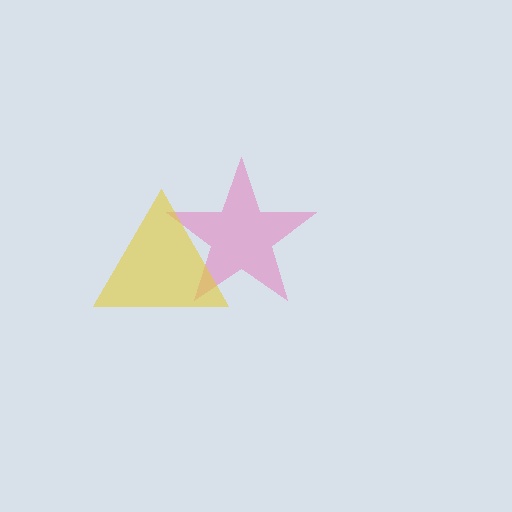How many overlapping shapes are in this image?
There are 2 overlapping shapes in the image.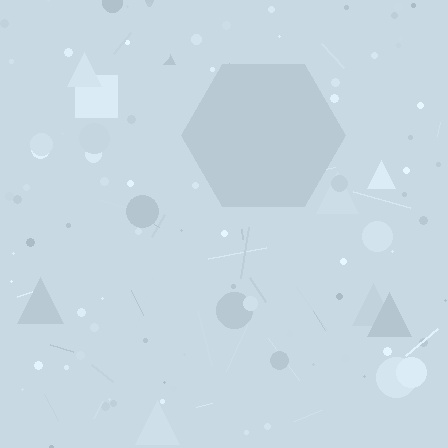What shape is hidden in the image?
A hexagon is hidden in the image.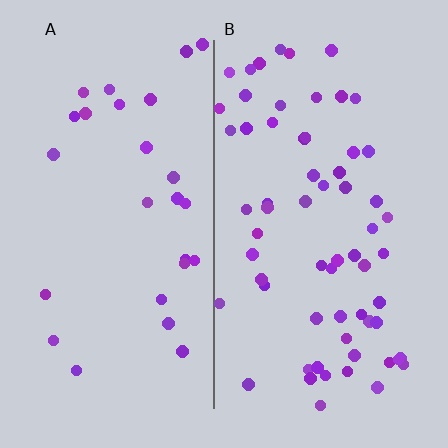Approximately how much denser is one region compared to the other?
Approximately 2.4× — region B over region A.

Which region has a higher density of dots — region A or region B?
B (the right).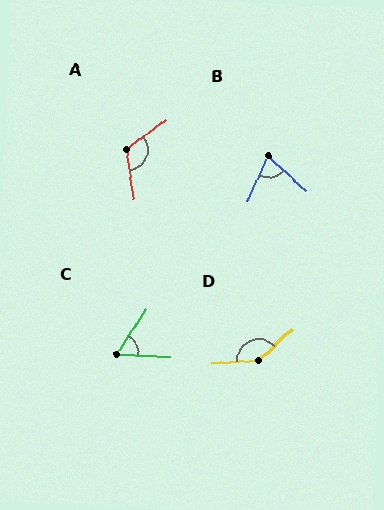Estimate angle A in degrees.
Approximately 119 degrees.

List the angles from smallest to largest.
C (59°), B (72°), A (119°), D (141°).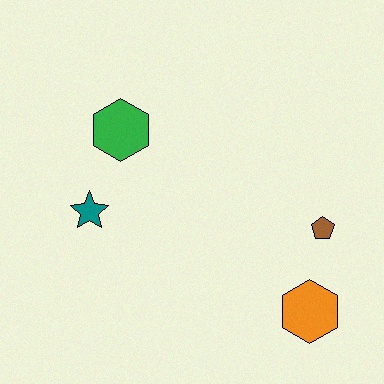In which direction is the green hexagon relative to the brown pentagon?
The green hexagon is to the left of the brown pentagon.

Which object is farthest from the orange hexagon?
The green hexagon is farthest from the orange hexagon.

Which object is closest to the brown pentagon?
The orange hexagon is closest to the brown pentagon.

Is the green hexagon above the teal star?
Yes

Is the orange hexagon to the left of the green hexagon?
No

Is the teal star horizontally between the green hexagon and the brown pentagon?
No